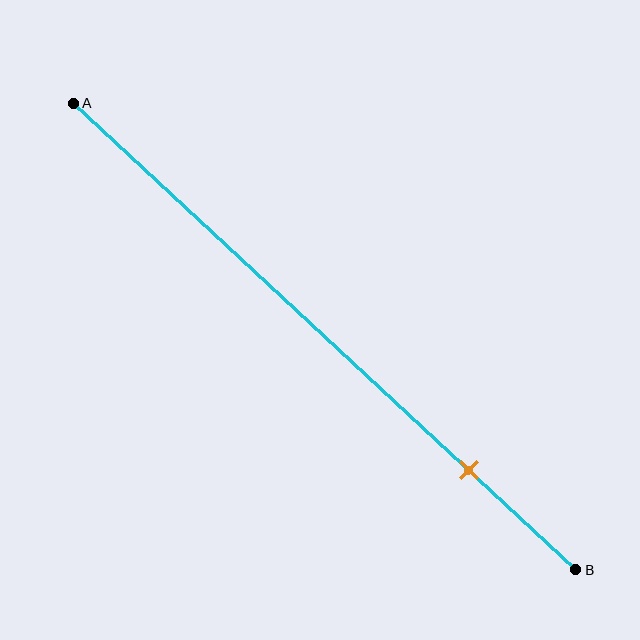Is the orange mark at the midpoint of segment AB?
No, the mark is at about 80% from A, not at the 50% midpoint.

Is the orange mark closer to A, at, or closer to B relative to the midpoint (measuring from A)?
The orange mark is closer to point B than the midpoint of segment AB.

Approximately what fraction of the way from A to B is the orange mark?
The orange mark is approximately 80% of the way from A to B.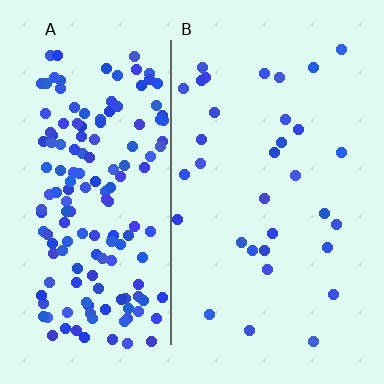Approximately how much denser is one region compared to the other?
Approximately 5.2× — region A over region B.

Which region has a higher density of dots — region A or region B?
A (the left).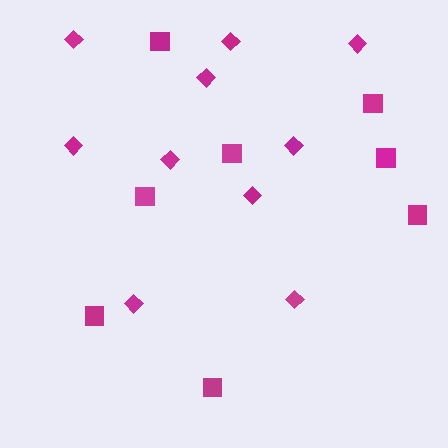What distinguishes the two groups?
There are 2 groups: one group of squares (8) and one group of diamonds (10).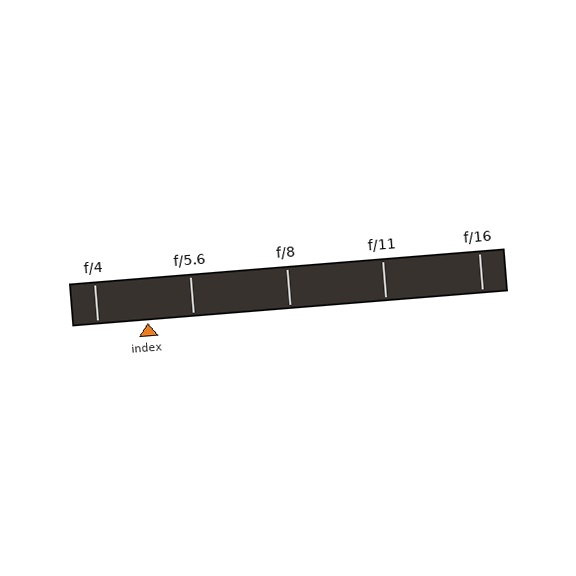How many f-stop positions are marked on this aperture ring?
There are 5 f-stop positions marked.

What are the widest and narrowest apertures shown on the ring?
The widest aperture shown is f/4 and the narrowest is f/16.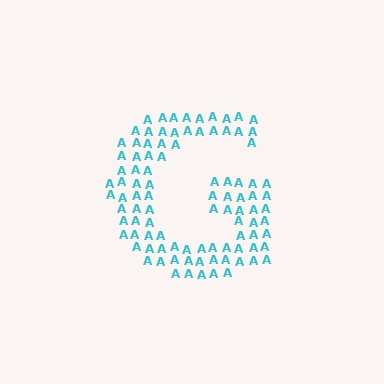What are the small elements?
The small elements are letter A's.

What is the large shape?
The large shape is the letter G.